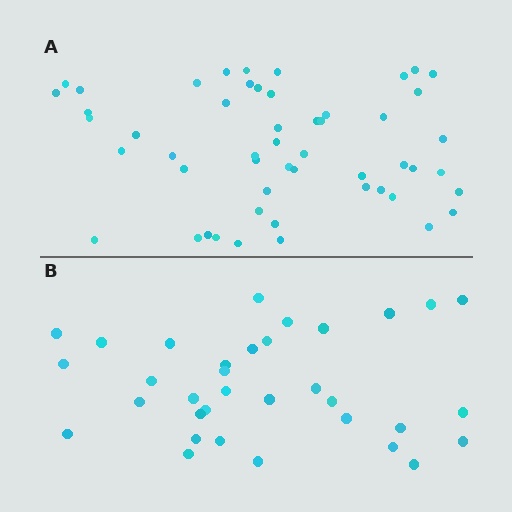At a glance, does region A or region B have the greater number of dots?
Region A (the top region) has more dots.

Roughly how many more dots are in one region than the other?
Region A has approximately 20 more dots than region B.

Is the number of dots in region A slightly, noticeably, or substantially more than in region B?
Region A has substantially more. The ratio is roughly 1.5 to 1.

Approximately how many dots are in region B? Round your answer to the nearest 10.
About 30 dots. (The exact count is 34, which rounds to 30.)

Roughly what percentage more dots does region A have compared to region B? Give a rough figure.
About 55% more.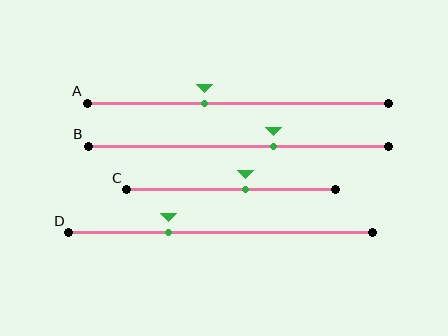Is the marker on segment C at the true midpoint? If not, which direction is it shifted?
No, the marker on segment C is shifted to the right by about 7% of the segment length.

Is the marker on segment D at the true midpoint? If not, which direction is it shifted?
No, the marker on segment D is shifted to the left by about 17% of the segment length.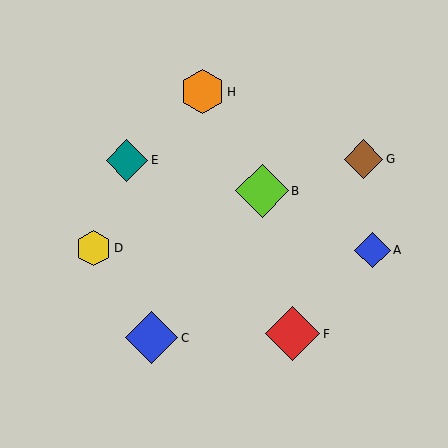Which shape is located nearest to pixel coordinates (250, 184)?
The lime diamond (labeled B) at (262, 191) is nearest to that location.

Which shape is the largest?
The red diamond (labeled F) is the largest.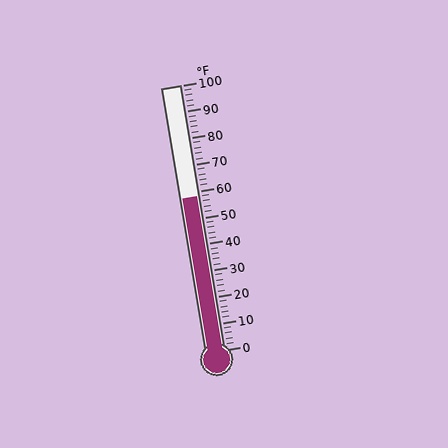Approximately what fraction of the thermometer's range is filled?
The thermometer is filled to approximately 60% of its range.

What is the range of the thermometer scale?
The thermometer scale ranges from 0°F to 100°F.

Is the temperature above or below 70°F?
The temperature is below 70°F.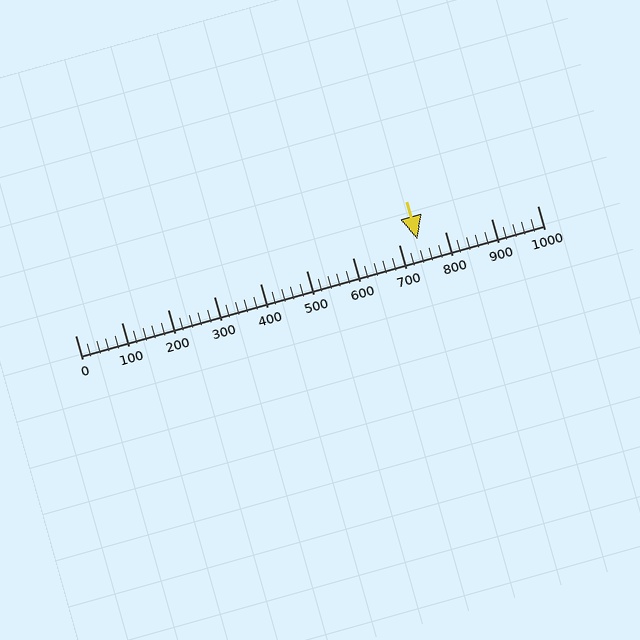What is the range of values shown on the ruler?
The ruler shows values from 0 to 1000.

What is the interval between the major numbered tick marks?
The major tick marks are spaced 100 units apart.